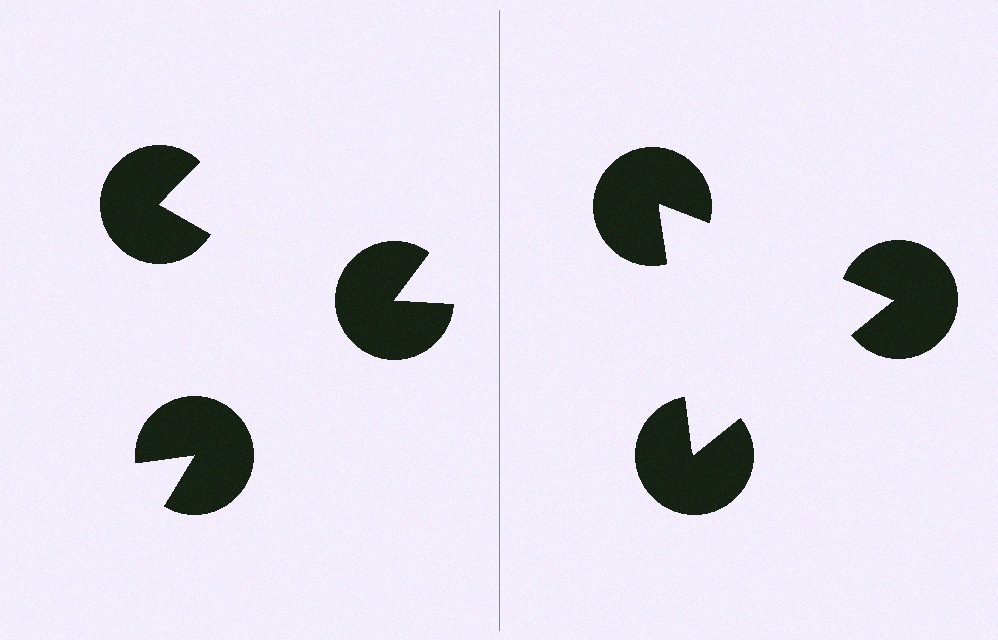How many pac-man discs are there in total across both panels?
6 — 3 on each side.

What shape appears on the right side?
An illusory triangle.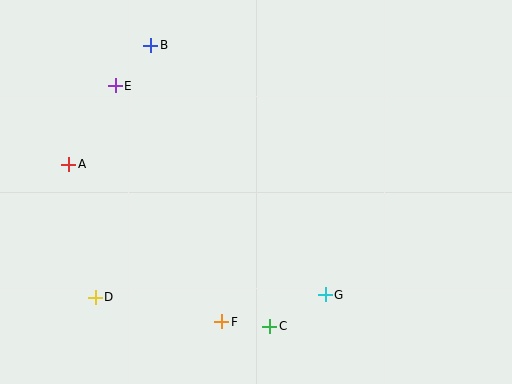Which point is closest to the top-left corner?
Point E is closest to the top-left corner.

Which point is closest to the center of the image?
Point G at (325, 295) is closest to the center.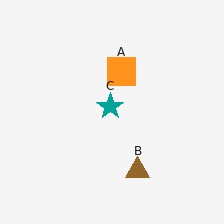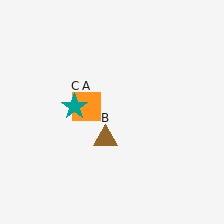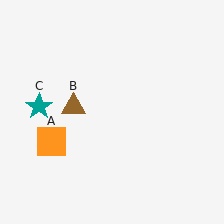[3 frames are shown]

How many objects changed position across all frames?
3 objects changed position: orange square (object A), brown triangle (object B), teal star (object C).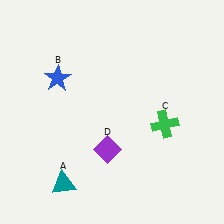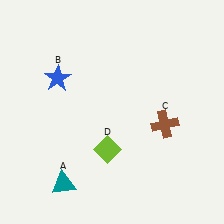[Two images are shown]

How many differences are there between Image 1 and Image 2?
There are 2 differences between the two images.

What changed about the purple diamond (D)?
In Image 1, D is purple. In Image 2, it changed to lime.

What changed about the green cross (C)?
In Image 1, C is green. In Image 2, it changed to brown.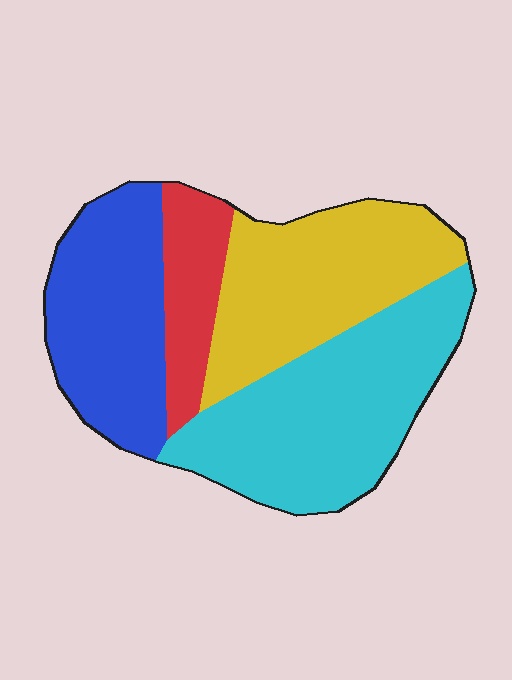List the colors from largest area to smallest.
From largest to smallest: cyan, yellow, blue, red.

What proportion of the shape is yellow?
Yellow takes up about one quarter (1/4) of the shape.